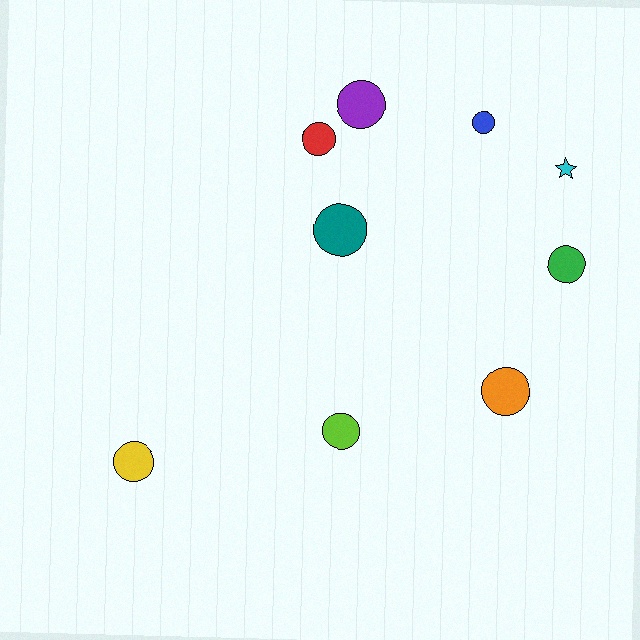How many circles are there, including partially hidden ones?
There are 8 circles.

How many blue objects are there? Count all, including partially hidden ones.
There is 1 blue object.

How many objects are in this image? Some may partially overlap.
There are 9 objects.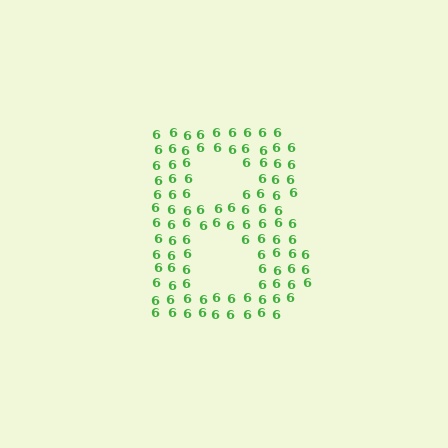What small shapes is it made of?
It is made of small digit 6's.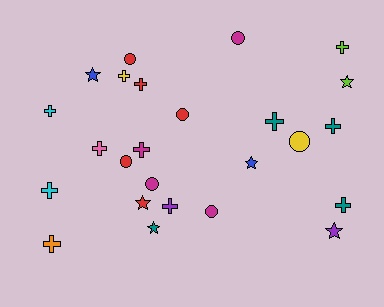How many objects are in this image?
There are 25 objects.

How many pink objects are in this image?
There is 1 pink object.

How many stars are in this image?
There are 6 stars.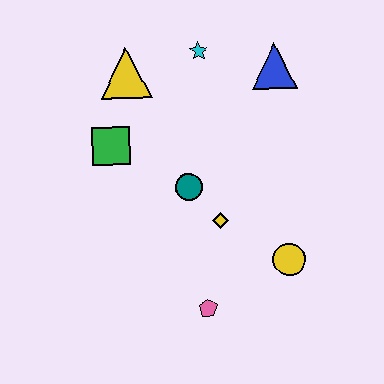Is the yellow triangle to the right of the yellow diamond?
No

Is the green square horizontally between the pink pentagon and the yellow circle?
No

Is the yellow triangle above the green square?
Yes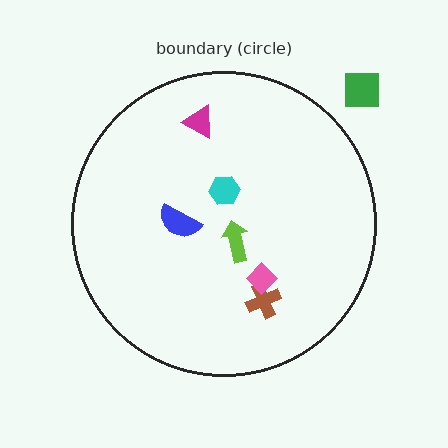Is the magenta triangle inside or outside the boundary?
Inside.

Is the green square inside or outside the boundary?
Outside.